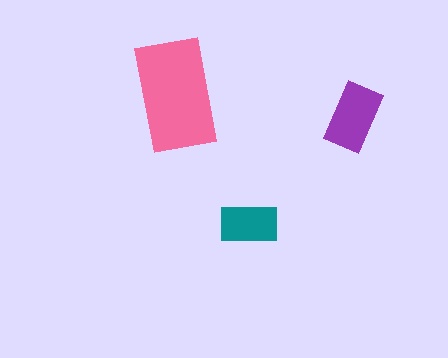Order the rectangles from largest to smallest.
the pink one, the purple one, the teal one.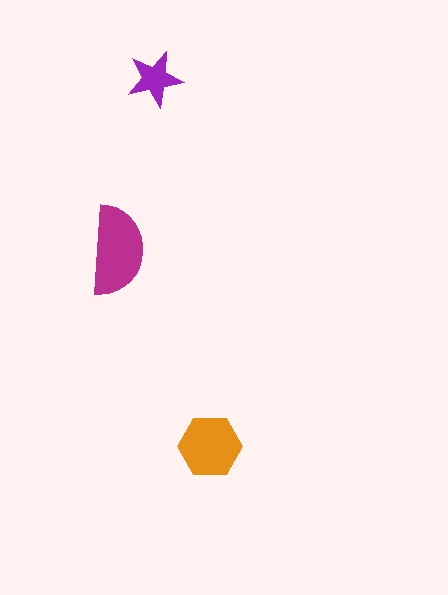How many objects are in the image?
There are 3 objects in the image.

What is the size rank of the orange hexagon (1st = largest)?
2nd.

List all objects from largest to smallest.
The magenta semicircle, the orange hexagon, the purple star.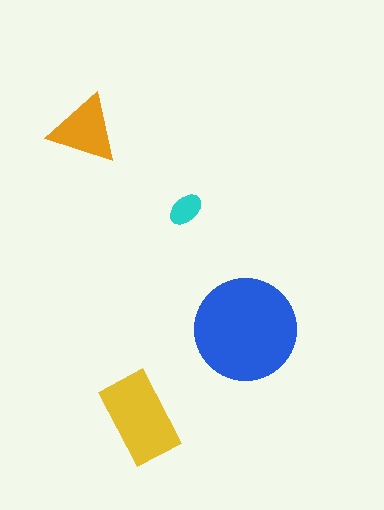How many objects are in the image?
There are 4 objects in the image.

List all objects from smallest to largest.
The cyan ellipse, the orange triangle, the yellow rectangle, the blue circle.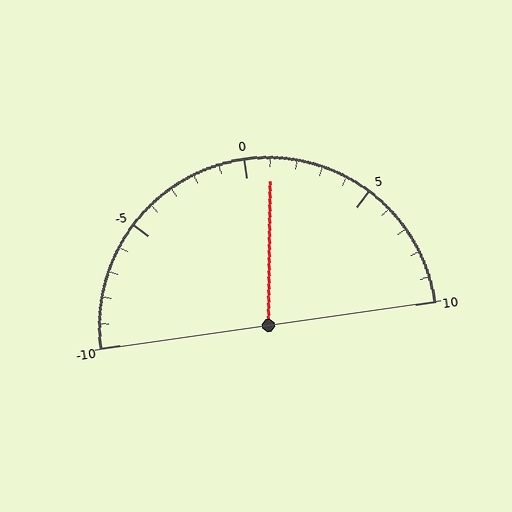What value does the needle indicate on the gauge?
The needle indicates approximately 1.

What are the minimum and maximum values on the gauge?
The gauge ranges from -10 to 10.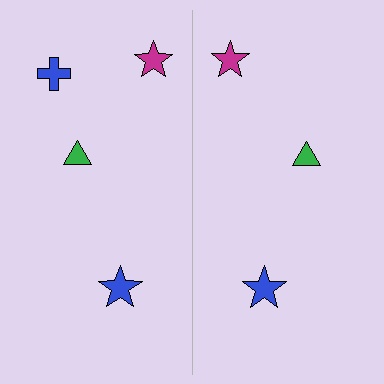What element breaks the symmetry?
A blue cross is missing from the right side.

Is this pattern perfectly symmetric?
No, the pattern is not perfectly symmetric. A blue cross is missing from the right side.